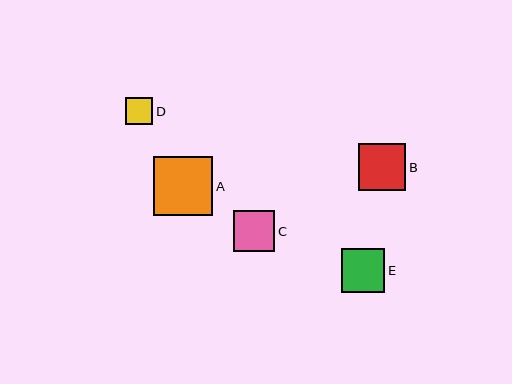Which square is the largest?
Square A is the largest with a size of approximately 59 pixels.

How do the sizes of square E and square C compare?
Square E and square C are approximately the same size.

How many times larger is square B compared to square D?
Square B is approximately 1.7 times the size of square D.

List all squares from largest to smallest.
From largest to smallest: A, B, E, C, D.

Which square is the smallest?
Square D is the smallest with a size of approximately 27 pixels.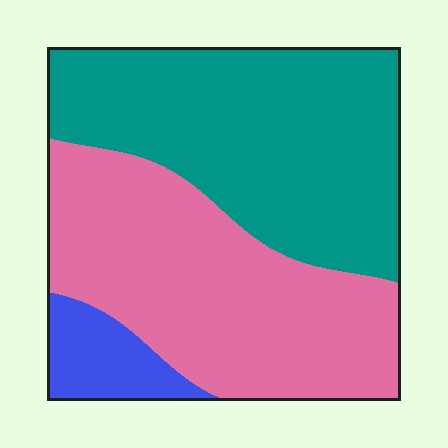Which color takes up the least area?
Blue, at roughly 10%.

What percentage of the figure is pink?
Pink takes up between a third and a half of the figure.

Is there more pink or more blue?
Pink.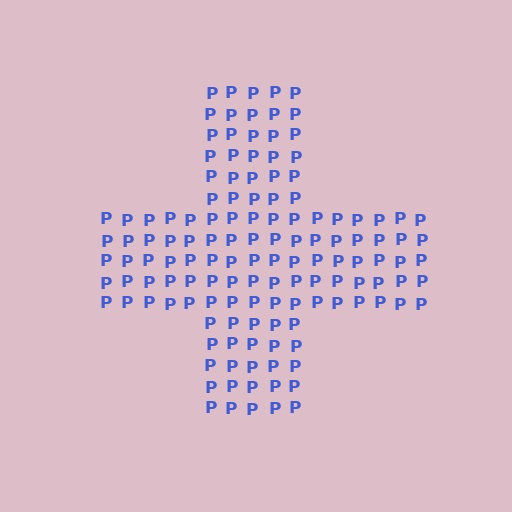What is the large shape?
The large shape is a cross.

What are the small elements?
The small elements are letter P's.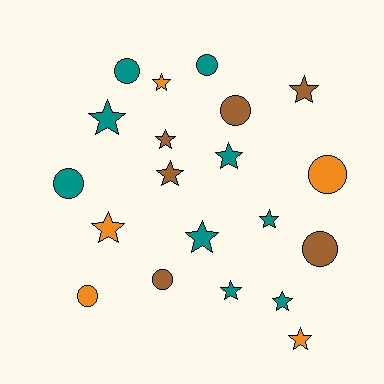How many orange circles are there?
There are 2 orange circles.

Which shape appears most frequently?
Star, with 12 objects.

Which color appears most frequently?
Teal, with 9 objects.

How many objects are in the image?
There are 20 objects.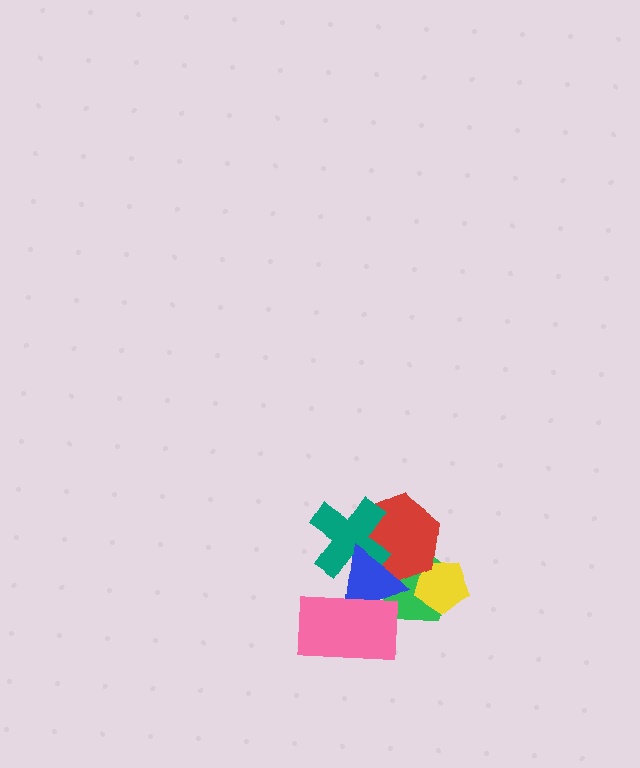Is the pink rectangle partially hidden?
No, no other shape covers it.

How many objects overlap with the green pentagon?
4 objects overlap with the green pentagon.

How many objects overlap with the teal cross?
2 objects overlap with the teal cross.